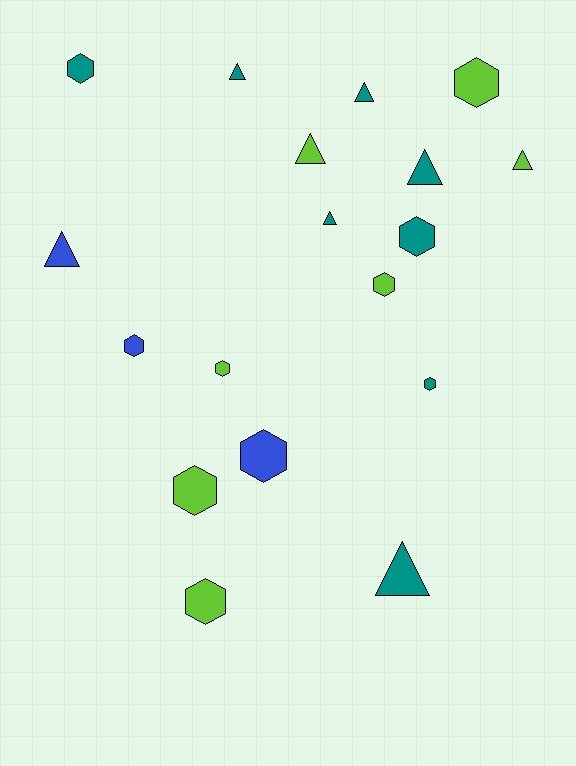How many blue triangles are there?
There is 1 blue triangle.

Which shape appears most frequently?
Hexagon, with 10 objects.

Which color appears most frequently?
Teal, with 8 objects.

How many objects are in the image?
There are 18 objects.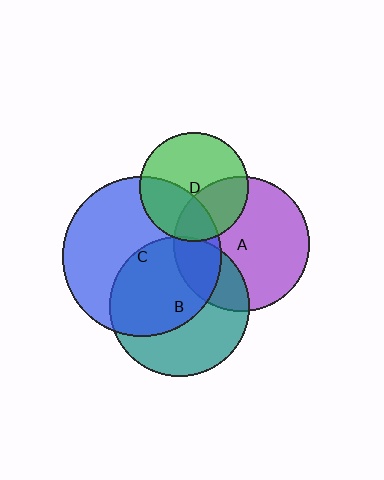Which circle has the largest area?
Circle C (blue).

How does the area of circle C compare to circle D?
Approximately 2.1 times.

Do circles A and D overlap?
Yes.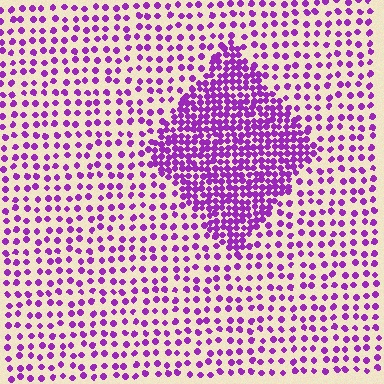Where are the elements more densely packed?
The elements are more densely packed inside the diamond boundary.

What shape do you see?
I see a diamond.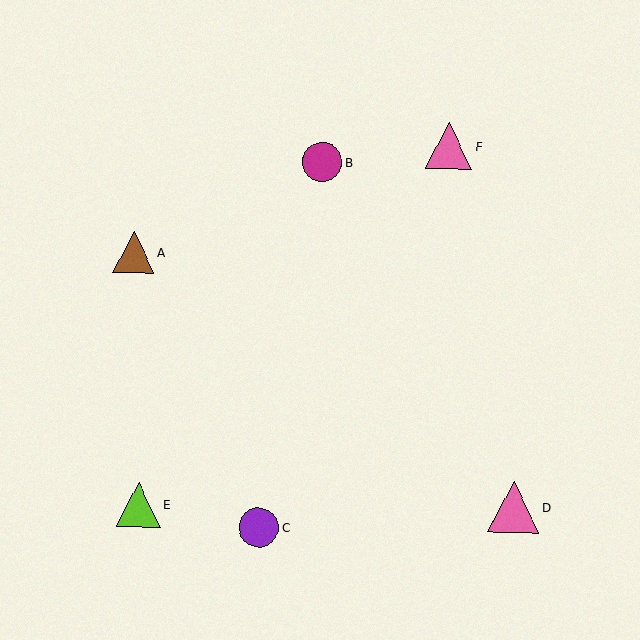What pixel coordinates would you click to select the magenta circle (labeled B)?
Click at (322, 162) to select the magenta circle B.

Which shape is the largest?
The pink triangle (labeled D) is the largest.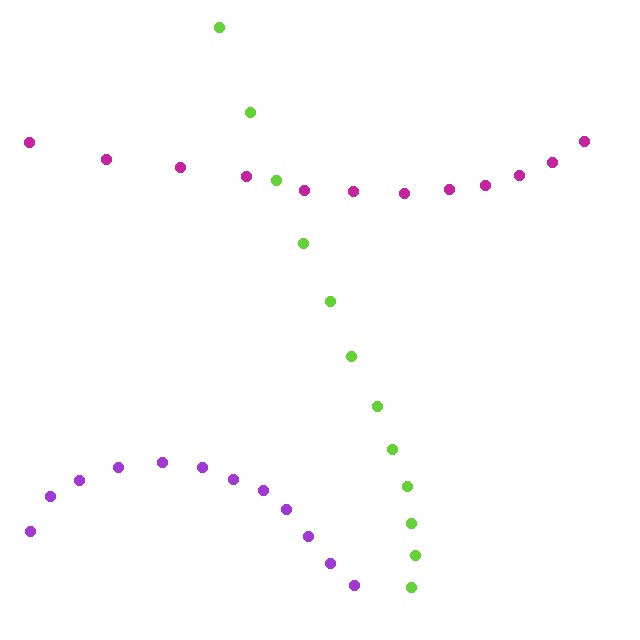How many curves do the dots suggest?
There are 3 distinct paths.